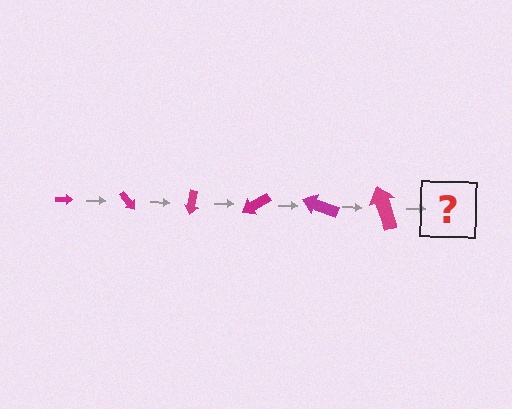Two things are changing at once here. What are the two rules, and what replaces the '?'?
The two rules are that the arrow grows larger each step and it rotates 50 degrees each step. The '?' should be an arrow, larger than the previous one and rotated 300 degrees from the start.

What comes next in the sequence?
The next element should be an arrow, larger than the previous one and rotated 300 degrees from the start.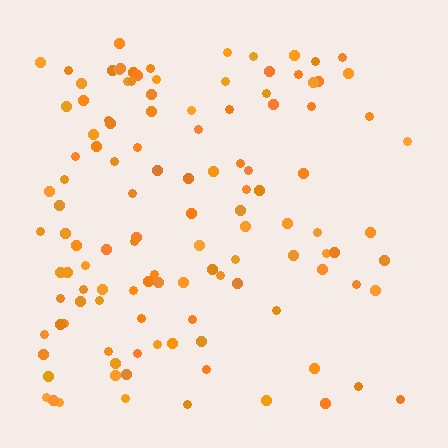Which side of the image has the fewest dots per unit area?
The right.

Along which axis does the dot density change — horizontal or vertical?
Horizontal.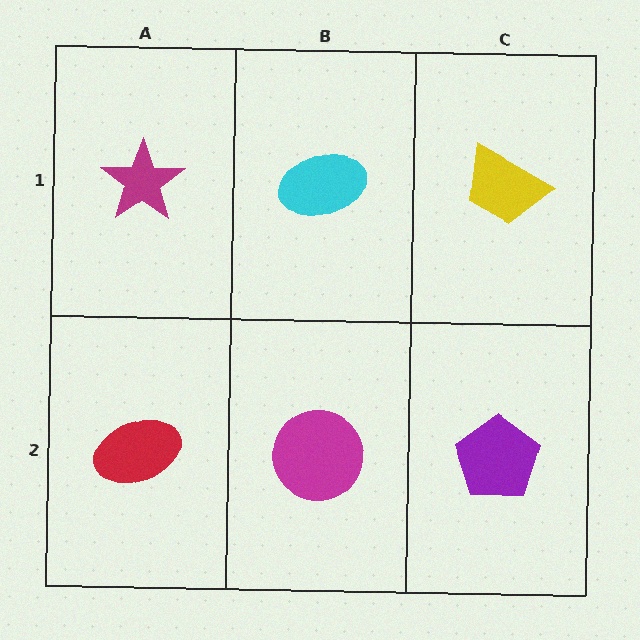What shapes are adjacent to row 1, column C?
A purple pentagon (row 2, column C), a cyan ellipse (row 1, column B).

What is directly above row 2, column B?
A cyan ellipse.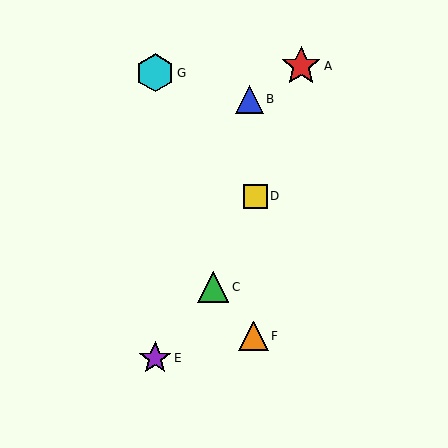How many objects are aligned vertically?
2 objects (E, G) are aligned vertically.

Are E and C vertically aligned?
No, E is at x≈155 and C is at x≈213.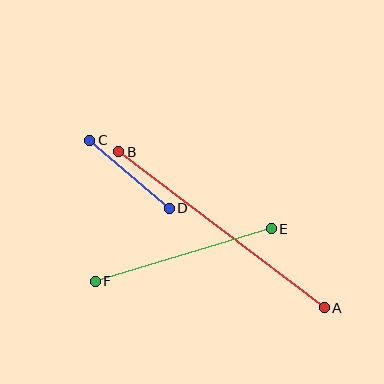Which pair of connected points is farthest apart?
Points A and B are farthest apart.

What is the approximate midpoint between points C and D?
The midpoint is at approximately (130, 174) pixels.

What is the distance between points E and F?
The distance is approximately 183 pixels.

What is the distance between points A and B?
The distance is approximately 258 pixels.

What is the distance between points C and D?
The distance is approximately 105 pixels.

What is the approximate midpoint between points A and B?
The midpoint is at approximately (222, 230) pixels.